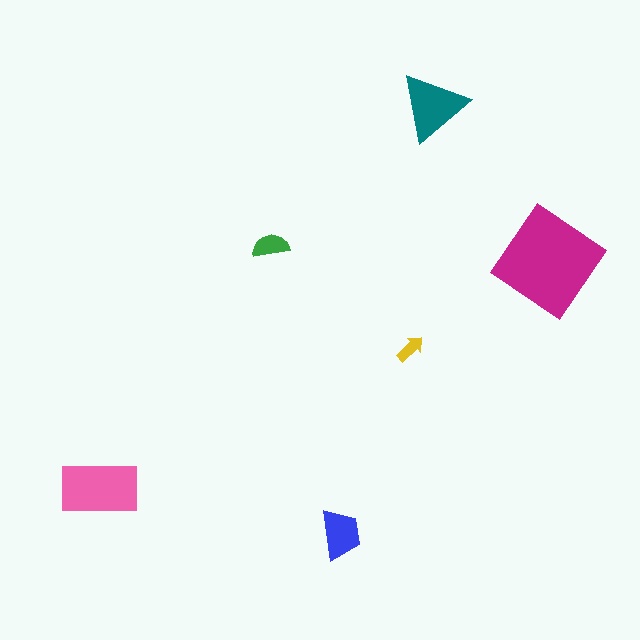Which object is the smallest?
The yellow arrow.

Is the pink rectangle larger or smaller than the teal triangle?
Larger.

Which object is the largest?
The magenta diamond.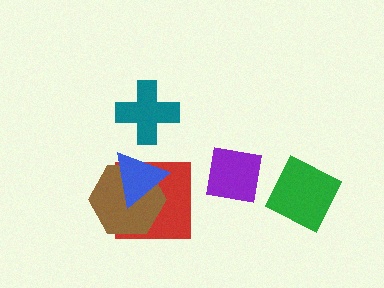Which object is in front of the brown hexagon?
The blue triangle is in front of the brown hexagon.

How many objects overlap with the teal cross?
0 objects overlap with the teal cross.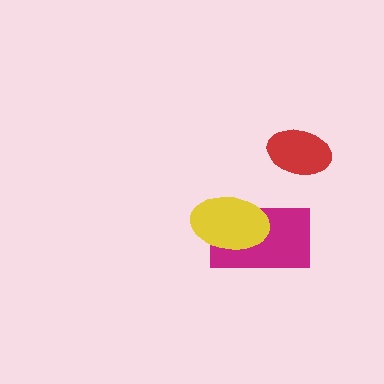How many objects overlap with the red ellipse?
0 objects overlap with the red ellipse.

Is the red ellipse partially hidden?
No, no other shape covers it.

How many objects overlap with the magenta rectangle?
1 object overlaps with the magenta rectangle.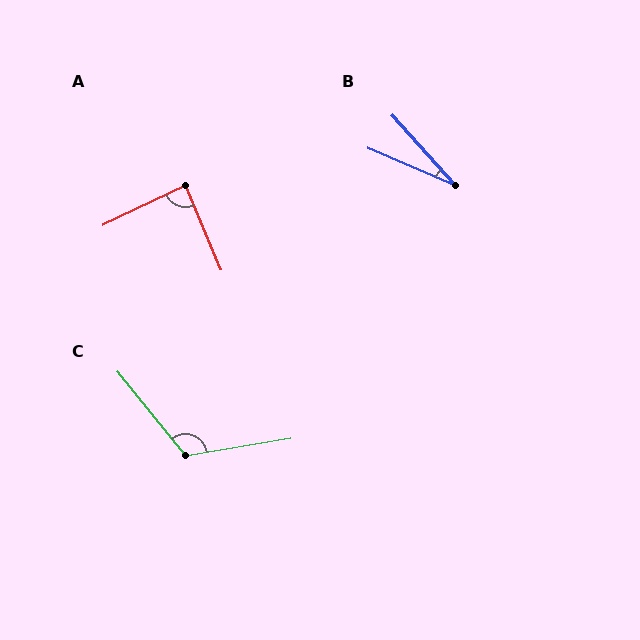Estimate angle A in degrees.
Approximately 87 degrees.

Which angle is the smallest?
B, at approximately 25 degrees.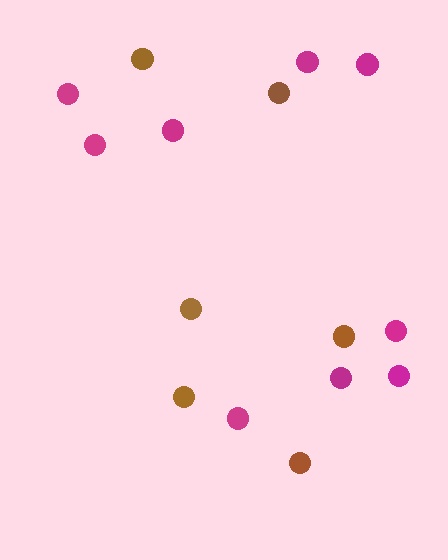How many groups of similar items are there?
There are 2 groups: one group of magenta circles (9) and one group of brown circles (6).